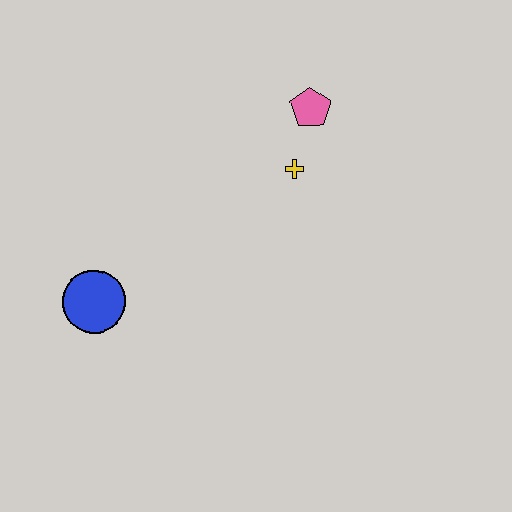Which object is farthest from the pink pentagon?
The blue circle is farthest from the pink pentagon.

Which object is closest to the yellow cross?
The pink pentagon is closest to the yellow cross.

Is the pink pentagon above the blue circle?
Yes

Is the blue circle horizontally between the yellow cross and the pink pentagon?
No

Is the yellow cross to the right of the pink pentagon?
No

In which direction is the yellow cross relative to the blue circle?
The yellow cross is to the right of the blue circle.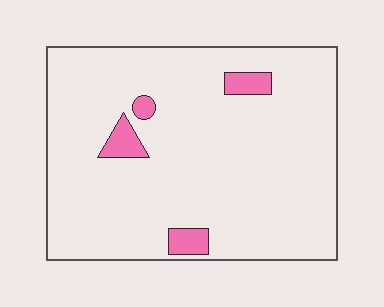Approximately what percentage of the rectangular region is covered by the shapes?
Approximately 5%.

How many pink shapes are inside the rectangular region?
4.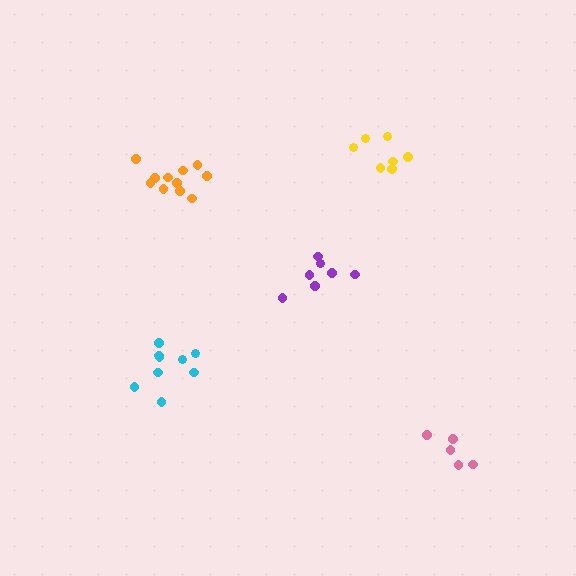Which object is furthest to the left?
The cyan cluster is leftmost.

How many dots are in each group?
Group 1: 7 dots, Group 2: 7 dots, Group 3: 5 dots, Group 4: 9 dots, Group 5: 11 dots (39 total).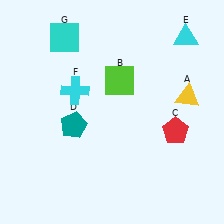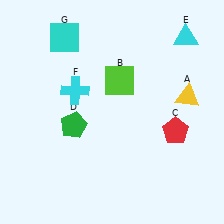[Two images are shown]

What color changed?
The pentagon (D) changed from teal in Image 1 to green in Image 2.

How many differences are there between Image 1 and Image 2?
There is 1 difference between the two images.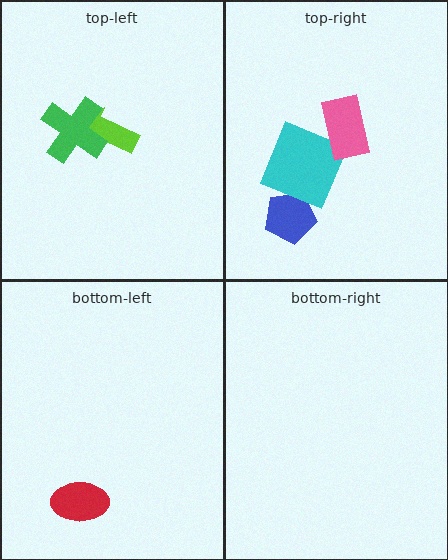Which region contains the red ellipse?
The bottom-left region.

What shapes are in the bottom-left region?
The red ellipse.